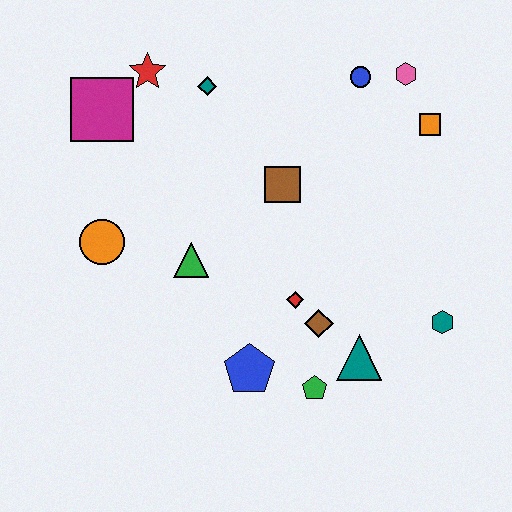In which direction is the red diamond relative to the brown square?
The red diamond is below the brown square.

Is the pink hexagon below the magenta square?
No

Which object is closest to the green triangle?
The orange circle is closest to the green triangle.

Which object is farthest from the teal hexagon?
The magenta square is farthest from the teal hexagon.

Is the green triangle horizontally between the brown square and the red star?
Yes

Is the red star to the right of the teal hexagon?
No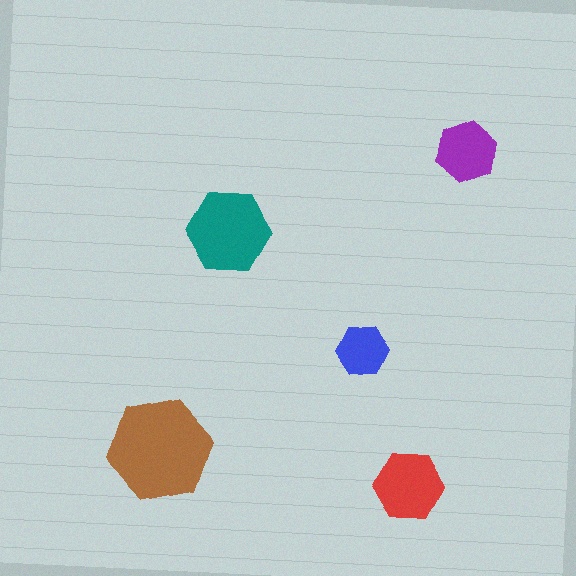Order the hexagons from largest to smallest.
the brown one, the teal one, the red one, the purple one, the blue one.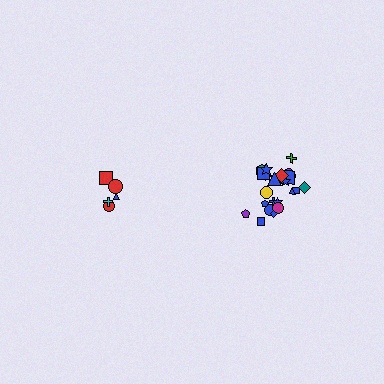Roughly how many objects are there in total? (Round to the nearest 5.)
Roughly 25 objects in total.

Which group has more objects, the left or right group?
The right group.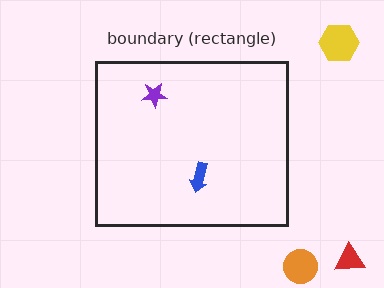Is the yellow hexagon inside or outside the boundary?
Outside.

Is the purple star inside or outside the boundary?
Inside.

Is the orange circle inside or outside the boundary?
Outside.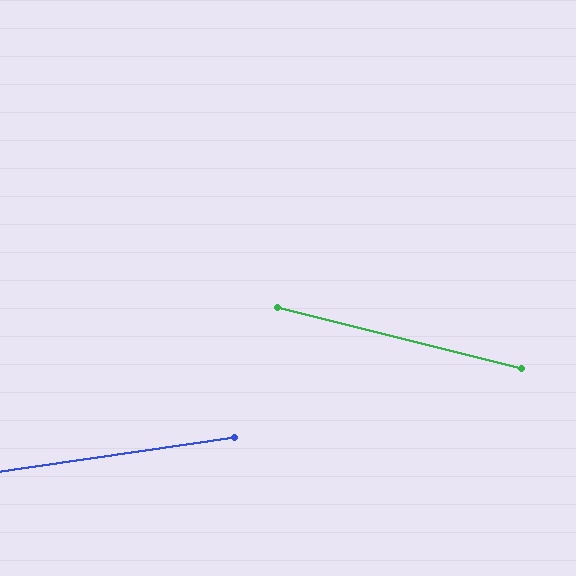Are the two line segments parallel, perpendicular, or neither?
Neither parallel nor perpendicular — they differ by about 23°.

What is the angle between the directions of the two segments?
Approximately 23 degrees.